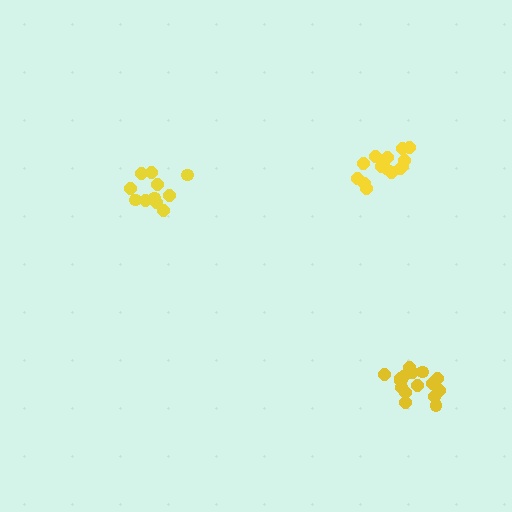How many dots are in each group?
Group 1: 11 dots, Group 2: 17 dots, Group 3: 14 dots (42 total).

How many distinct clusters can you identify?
There are 3 distinct clusters.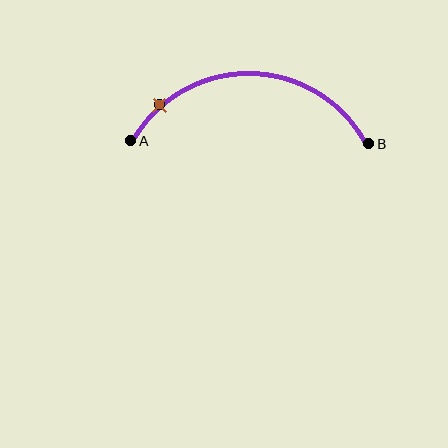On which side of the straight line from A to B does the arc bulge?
The arc bulges above the straight line connecting A and B.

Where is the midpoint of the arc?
The arc midpoint is the point on the curve farthest from the straight line joining A and B. It sits above that line.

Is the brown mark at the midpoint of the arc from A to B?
No. The brown mark lies on the arc but is closer to endpoint A. The arc midpoint would be at the point on the curve equidistant along the arc from both A and B.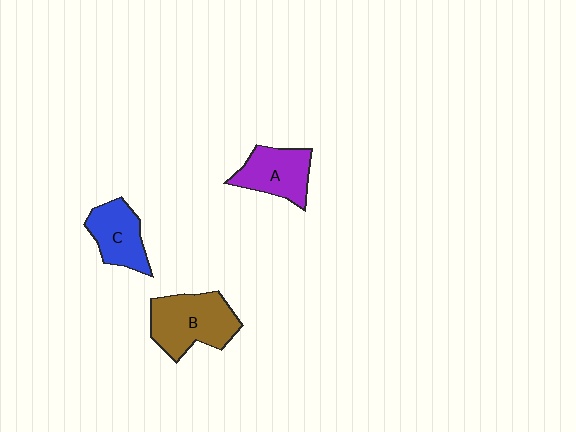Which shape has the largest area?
Shape B (brown).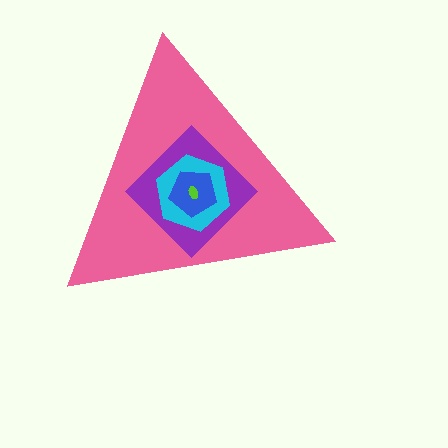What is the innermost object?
The lime ellipse.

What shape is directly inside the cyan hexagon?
The blue pentagon.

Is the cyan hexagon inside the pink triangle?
Yes.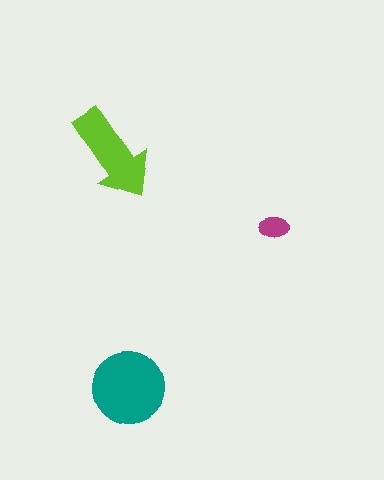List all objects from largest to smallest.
The teal circle, the lime arrow, the magenta ellipse.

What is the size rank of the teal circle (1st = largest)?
1st.